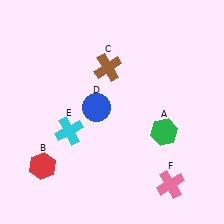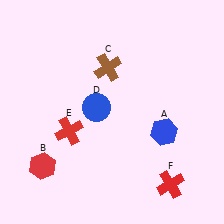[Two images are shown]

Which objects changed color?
A changed from green to blue. E changed from cyan to red. F changed from pink to red.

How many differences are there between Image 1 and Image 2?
There are 3 differences between the two images.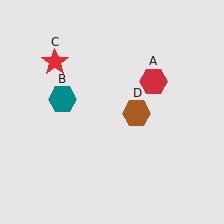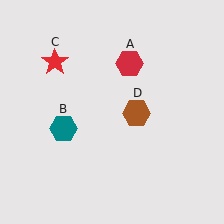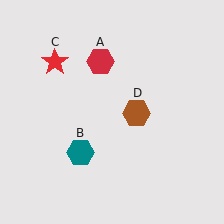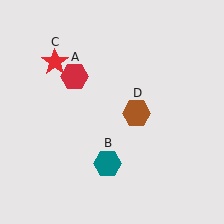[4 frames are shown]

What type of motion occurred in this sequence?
The red hexagon (object A), teal hexagon (object B) rotated counterclockwise around the center of the scene.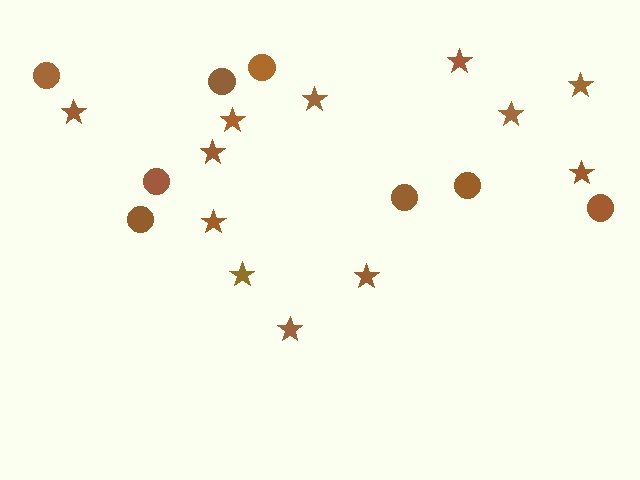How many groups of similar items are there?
There are 2 groups: one group of stars (12) and one group of circles (8).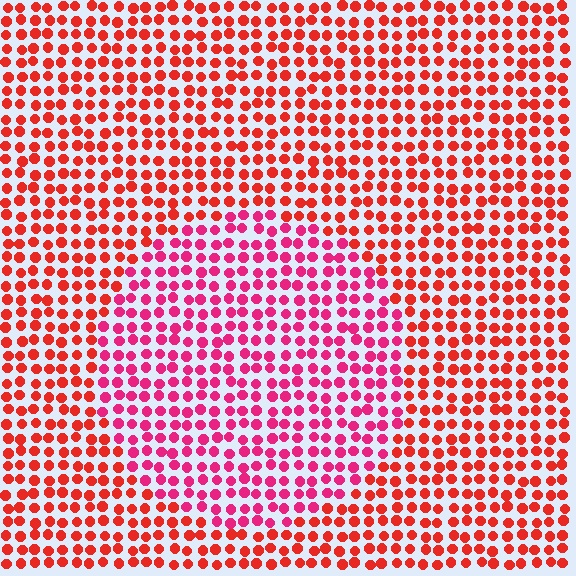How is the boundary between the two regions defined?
The boundary is defined purely by a slight shift in hue (about 30 degrees). Spacing, size, and orientation are identical on both sides.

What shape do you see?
I see a circle.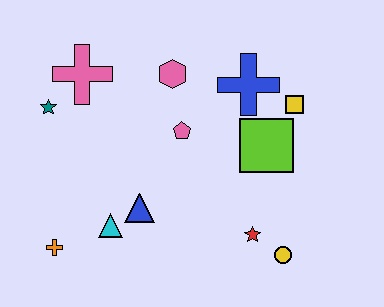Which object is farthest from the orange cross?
The yellow square is farthest from the orange cross.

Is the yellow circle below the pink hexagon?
Yes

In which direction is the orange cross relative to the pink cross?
The orange cross is below the pink cross.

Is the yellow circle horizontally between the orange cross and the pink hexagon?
No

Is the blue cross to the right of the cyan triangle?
Yes